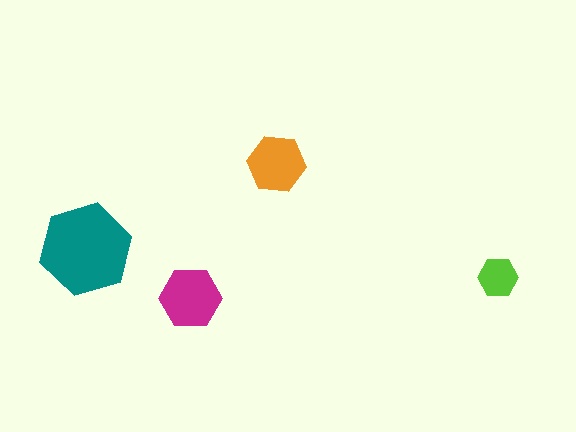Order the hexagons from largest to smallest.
the teal one, the magenta one, the orange one, the lime one.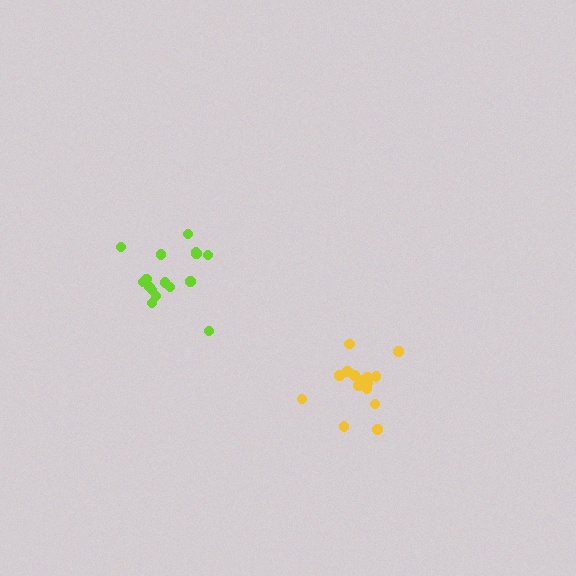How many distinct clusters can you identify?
There are 2 distinct clusters.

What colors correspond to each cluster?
The clusters are colored: lime, yellow.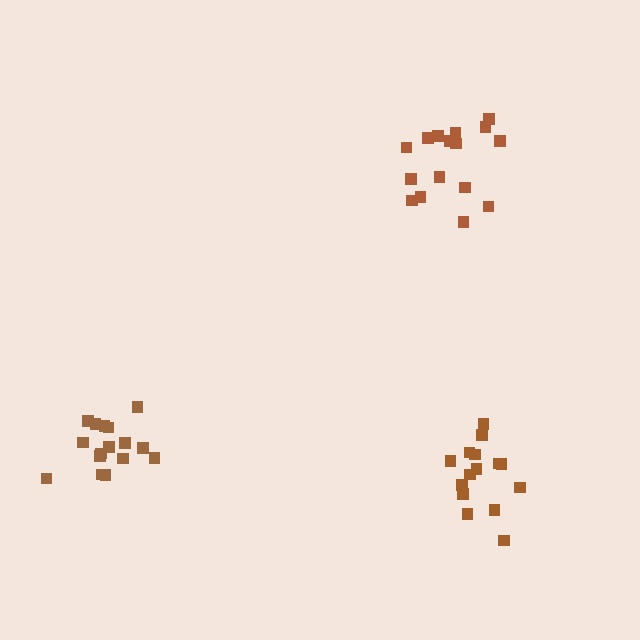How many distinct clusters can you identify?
There are 3 distinct clusters.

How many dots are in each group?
Group 1: 15 dots, Group 2: 16 dots, Group 3: 16 dots (47 total).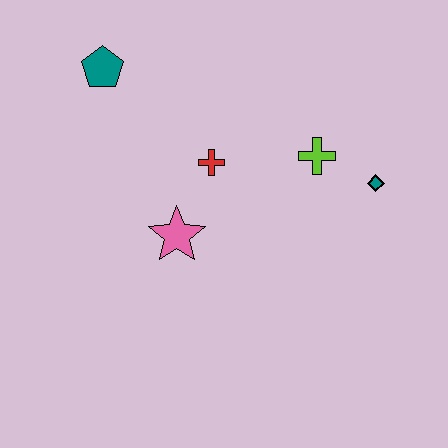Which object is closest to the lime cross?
The teal diamond is closest to the lime cross.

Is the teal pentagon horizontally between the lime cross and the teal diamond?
No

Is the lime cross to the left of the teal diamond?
Yes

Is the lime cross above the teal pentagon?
No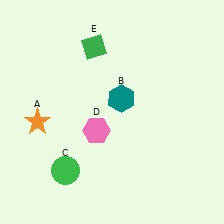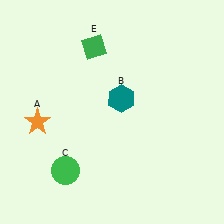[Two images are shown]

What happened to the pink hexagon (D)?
The pink hexagon (D) was removed in Image 2. It was in the bottom-left area of Image 1.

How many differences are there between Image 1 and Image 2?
There is 1 difference between the two images.